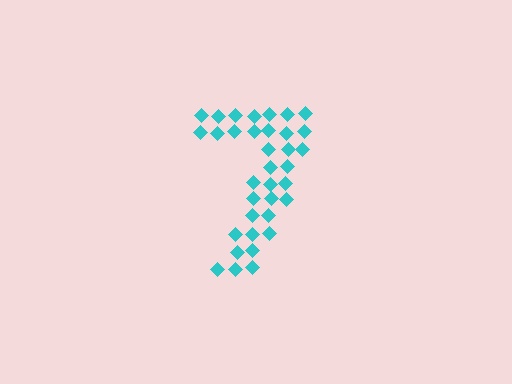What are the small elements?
The small elements are diamonds.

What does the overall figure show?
The overall figure shows the digit 7.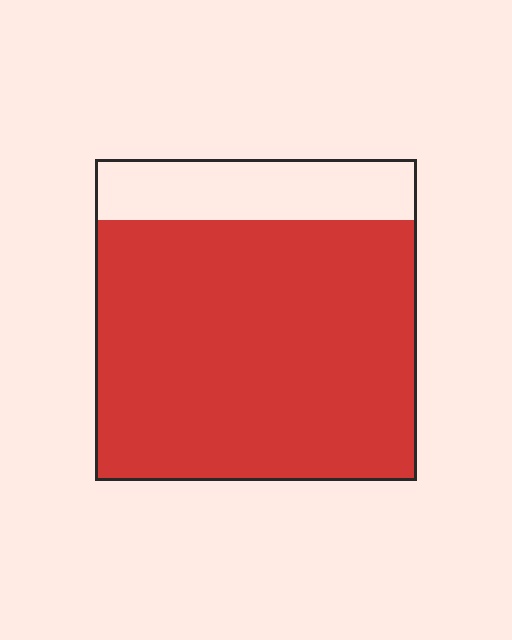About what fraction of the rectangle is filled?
About four fifths (4/5).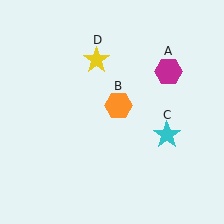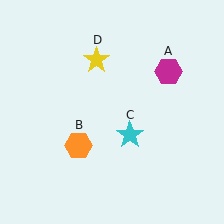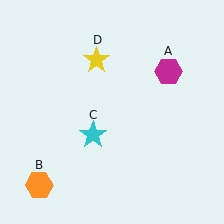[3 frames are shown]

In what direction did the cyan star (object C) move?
The cyan star (object C) moved left.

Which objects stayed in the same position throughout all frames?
Magenta hexagon (object A) and yellow star (object D) remained stationary.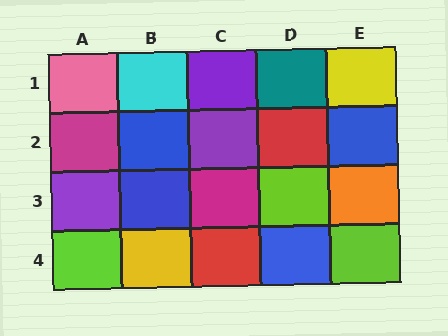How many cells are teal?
1 cell is teal.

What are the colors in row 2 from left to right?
Magenta, blue, purple, red, blue.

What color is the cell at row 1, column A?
Pink.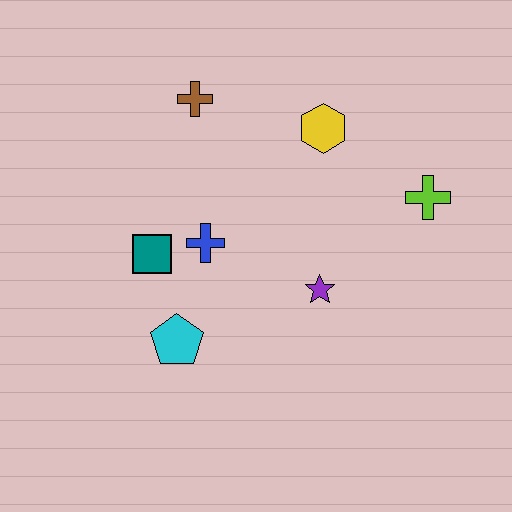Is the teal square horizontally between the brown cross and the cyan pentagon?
No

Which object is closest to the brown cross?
The yellow hexagon is closest to the brown cross.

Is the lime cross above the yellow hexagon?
No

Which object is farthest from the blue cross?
The lime cross is farthest from the blue cross.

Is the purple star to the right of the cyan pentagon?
Yes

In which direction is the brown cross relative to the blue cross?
The brown cross is above the blue cross.